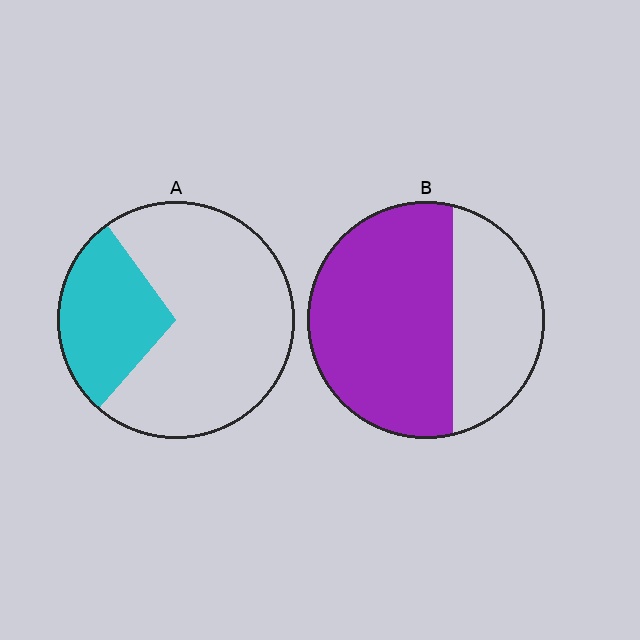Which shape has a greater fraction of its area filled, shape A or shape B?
Shape B.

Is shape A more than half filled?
No.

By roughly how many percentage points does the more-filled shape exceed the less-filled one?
By roughly 35 percentage points (B over A).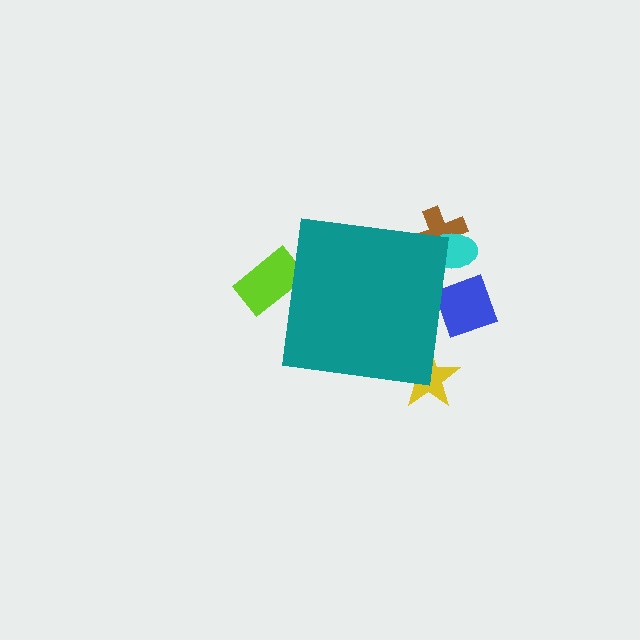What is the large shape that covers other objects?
A teal square.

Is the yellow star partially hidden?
Yes, the yellow star is partially hidden behind the teal square.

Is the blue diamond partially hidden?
Yes, the blue diamond is partially hidden behind the teal square.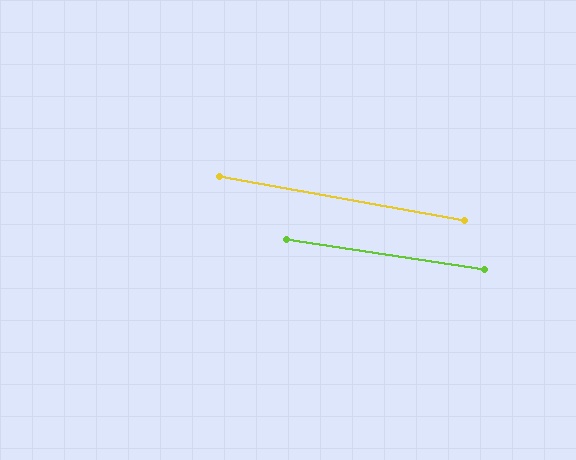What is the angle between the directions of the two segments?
Approximately 2 degrees.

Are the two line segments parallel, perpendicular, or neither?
Parallel — their directions differ by only 1.5°.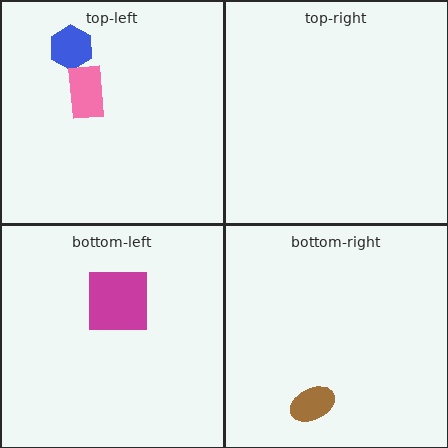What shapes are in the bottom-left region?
The magenta square.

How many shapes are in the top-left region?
2.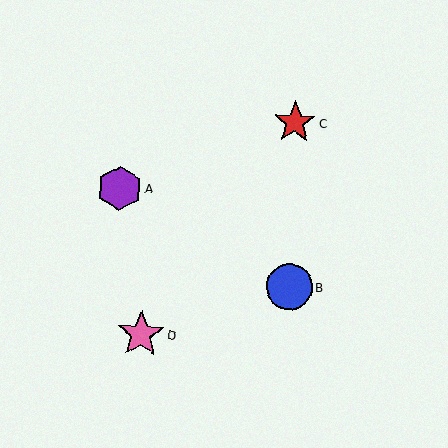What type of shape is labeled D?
Shape D is a pink star.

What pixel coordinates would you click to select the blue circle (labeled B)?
Click at (289, 287) to select the blue circle B.